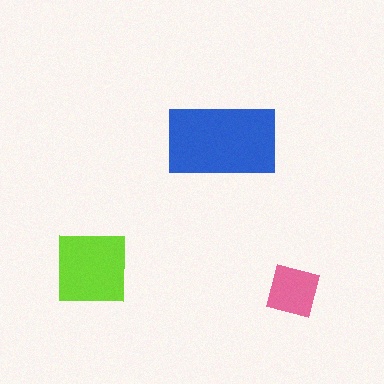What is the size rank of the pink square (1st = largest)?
3rd.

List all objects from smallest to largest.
The pink square, the lime square, the blue rectangle.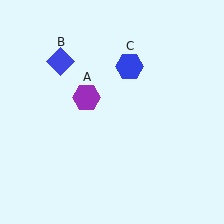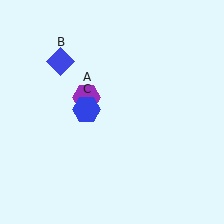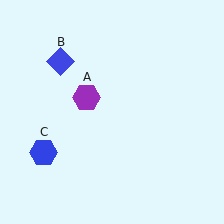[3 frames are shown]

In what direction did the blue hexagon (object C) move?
The blue hexagon (object C) moved down and to the left.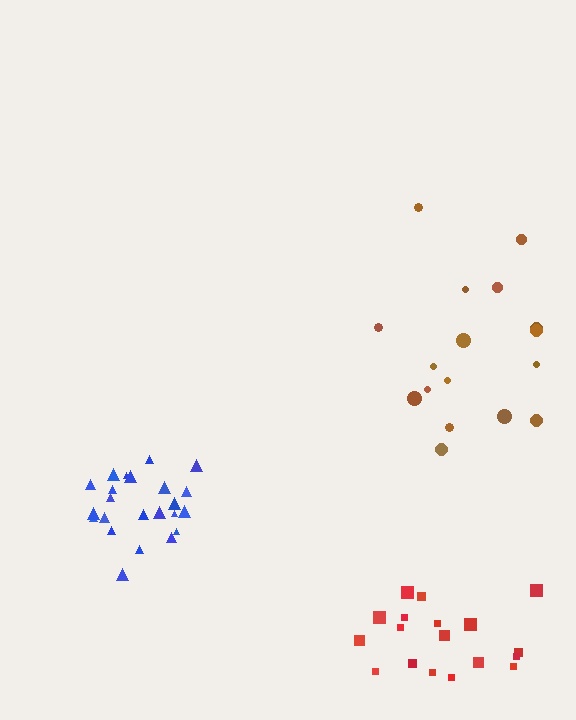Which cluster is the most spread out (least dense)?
Brown.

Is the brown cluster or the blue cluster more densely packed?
Blue.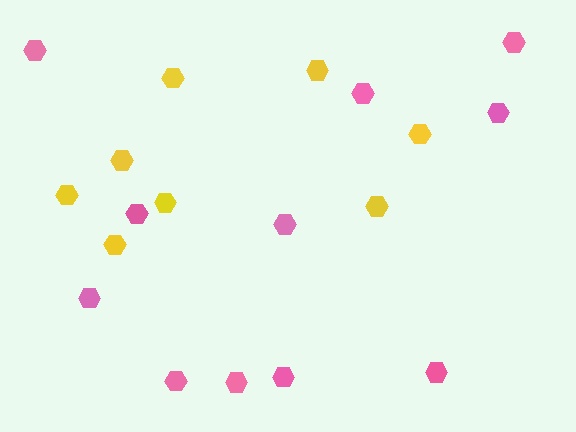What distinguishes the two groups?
There are 2 groups: one group of pink hexagons (11) and one group of yellow hexagons (8).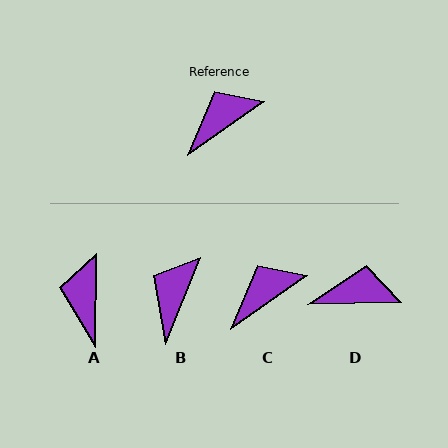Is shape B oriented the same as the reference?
No, it is off by about 33 degrees.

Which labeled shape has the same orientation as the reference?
C.